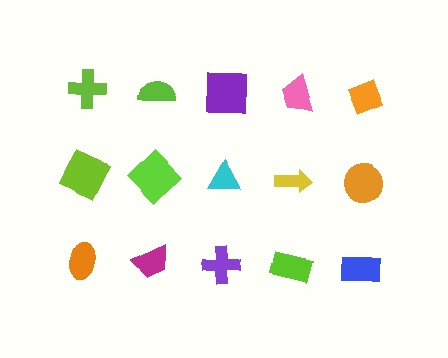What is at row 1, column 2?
A lime semicircle.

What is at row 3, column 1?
An orange ellipse.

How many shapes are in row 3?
5 shapes.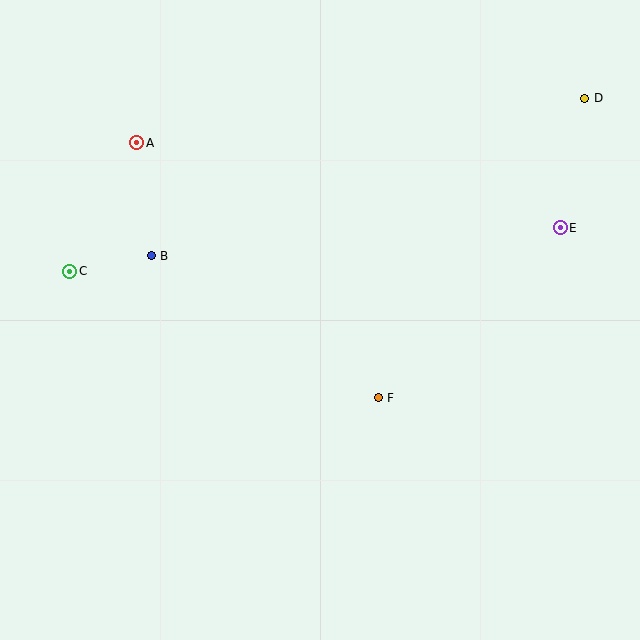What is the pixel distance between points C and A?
The distance between C and A is 145 pixels.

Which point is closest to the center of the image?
Point F at (378, 398) is closest to the center.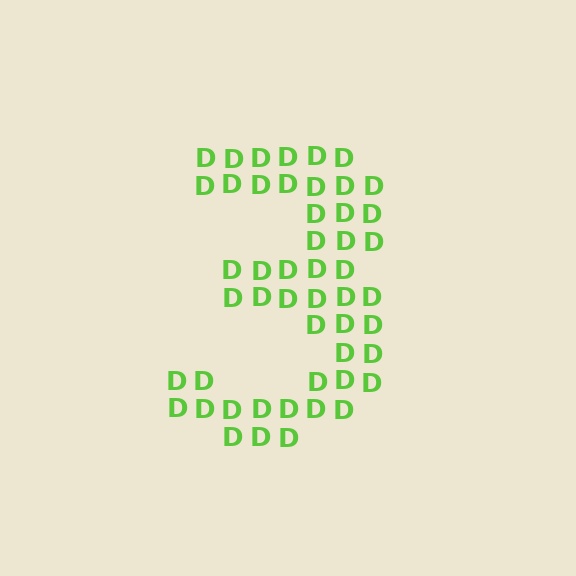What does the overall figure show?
The overall figure shows the digit 3.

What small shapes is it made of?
It is made of small letter D's.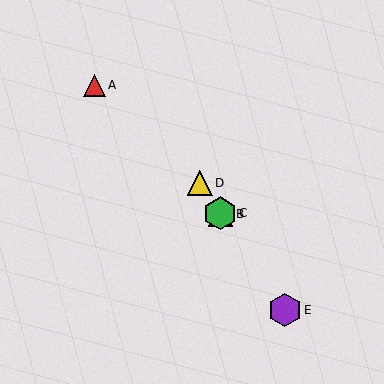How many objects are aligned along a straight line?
4 objects (B, C, D, E) are aligned along a straight line.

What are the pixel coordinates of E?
Object E is at (285, 310).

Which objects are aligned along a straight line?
Objects B, C, D, E are aligned along a straight line.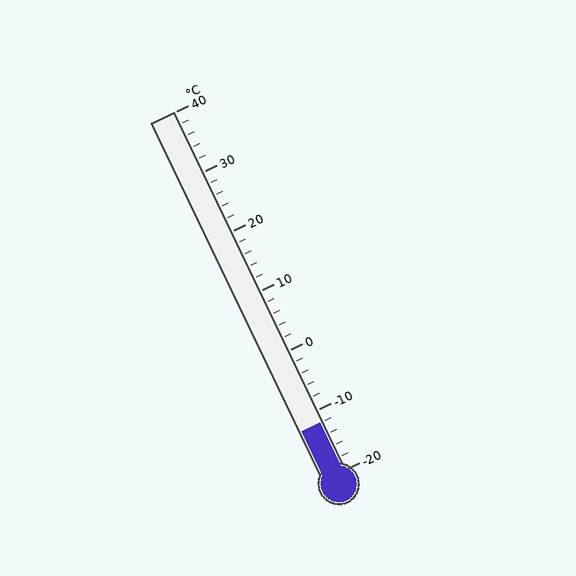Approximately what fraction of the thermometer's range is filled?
The thermometer is filled to approximately 15% of its range.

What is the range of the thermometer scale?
The thermometer scale ranges from -20°C to 40°C.